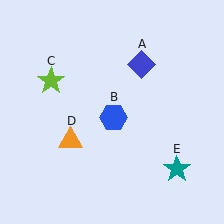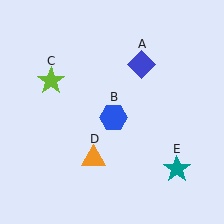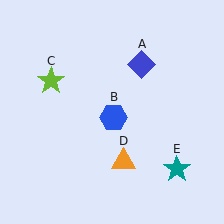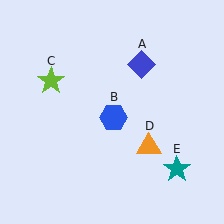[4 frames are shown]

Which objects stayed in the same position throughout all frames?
Blue diamond (object A) and blue hexagon (object B) and lime star (object C) and teal star (object E) remained stationary.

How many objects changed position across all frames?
1 object changed position: orange triangle (object D).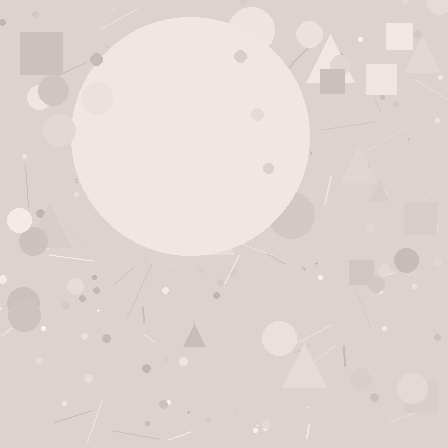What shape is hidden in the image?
A circle is hidden in the image.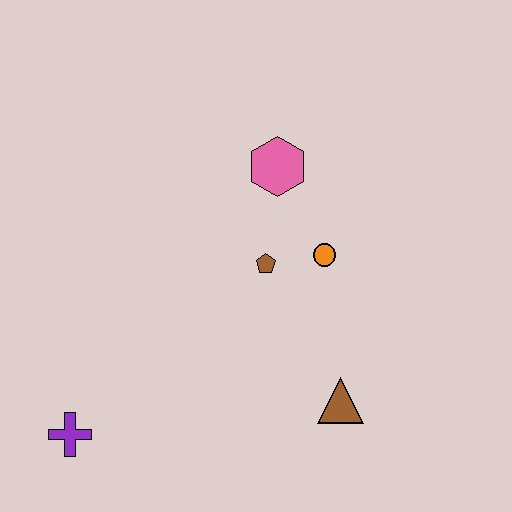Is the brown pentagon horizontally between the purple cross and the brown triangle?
Yes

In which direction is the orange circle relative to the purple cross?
The orange circle is to the right of the purple cross.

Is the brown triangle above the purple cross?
Yes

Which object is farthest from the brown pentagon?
The purple cross is farthest from the brown pentagon.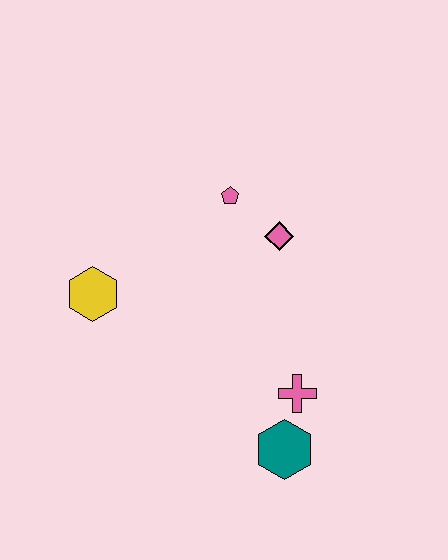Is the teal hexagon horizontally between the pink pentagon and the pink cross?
Yes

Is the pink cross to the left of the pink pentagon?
No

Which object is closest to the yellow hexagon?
The pink pentagon is closest to the yellow hexagon.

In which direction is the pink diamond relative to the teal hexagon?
The pink diamond is above the teal hexagon.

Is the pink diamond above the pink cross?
Yes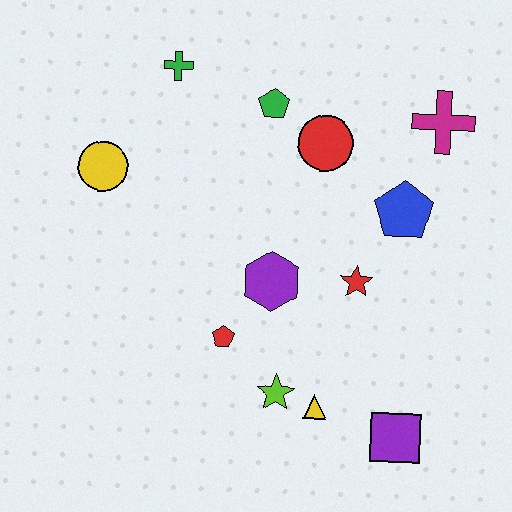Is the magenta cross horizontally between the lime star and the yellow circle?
No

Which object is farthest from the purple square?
The green cross is farthest from the purple square.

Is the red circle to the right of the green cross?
Yes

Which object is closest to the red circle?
The green pentagon is closest to the red circle.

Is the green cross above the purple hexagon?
Yes